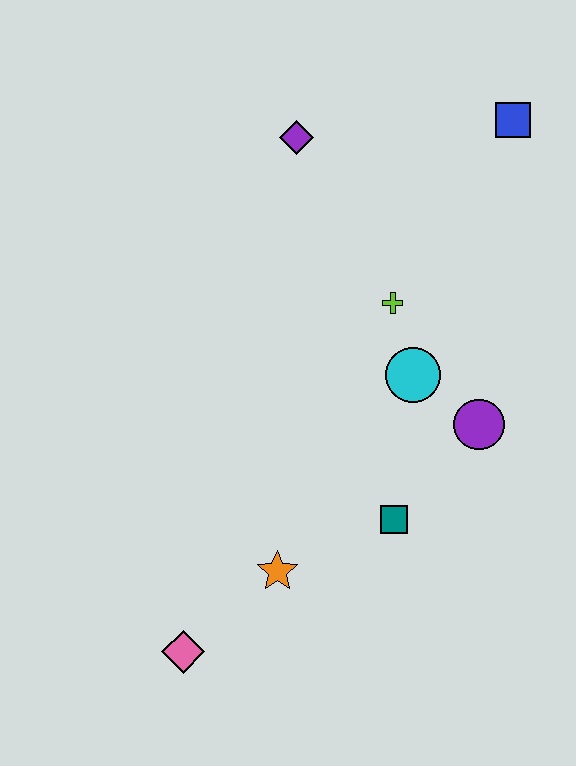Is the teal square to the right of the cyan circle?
No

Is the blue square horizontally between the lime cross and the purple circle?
No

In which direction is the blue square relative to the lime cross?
The blue square is above the lime cross.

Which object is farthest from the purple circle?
The pink diamond is farthest from the purple circle.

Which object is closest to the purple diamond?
The lime cross is closest to the purple diamond.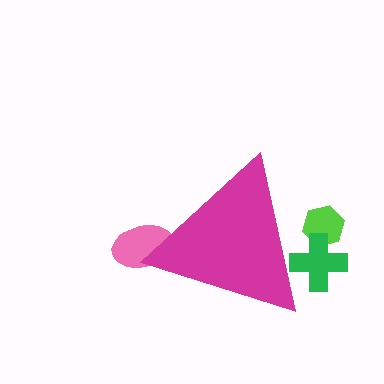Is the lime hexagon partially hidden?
Yes, the lime hexagon is partially hidden behind the magenta triangle.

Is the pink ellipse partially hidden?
Yes, the pink ellipse is partially hidden behind the magenta triangle.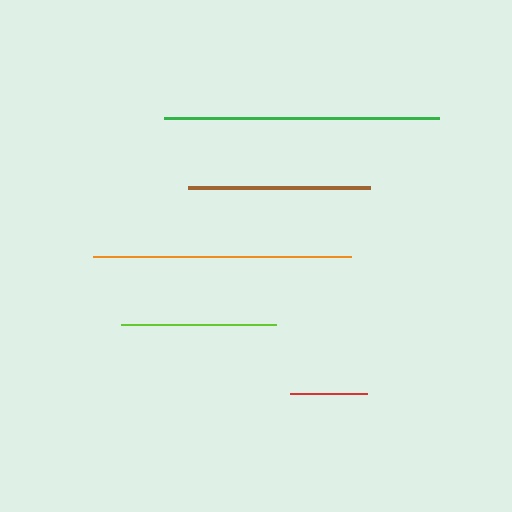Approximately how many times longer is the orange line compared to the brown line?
The orange line is approximately 1.4 times the length of the brown line.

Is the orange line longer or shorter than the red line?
The orange line is longer than the red line.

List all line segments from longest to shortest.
From longest to shortest: green, orange, brown, lime, red.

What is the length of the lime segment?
The lime segment is approximately 154 pixels long.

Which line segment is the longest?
The green line is the longest at approximately 275 pixels.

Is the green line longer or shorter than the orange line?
The green line is longer than the orange line.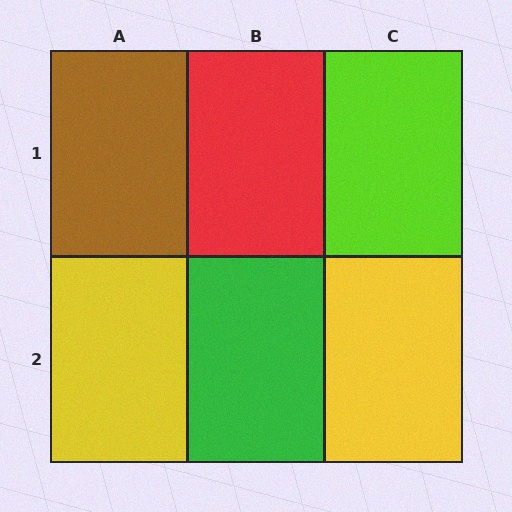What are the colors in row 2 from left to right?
Yellow, green, yellow.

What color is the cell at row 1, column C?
Lime.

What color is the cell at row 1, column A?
Brown.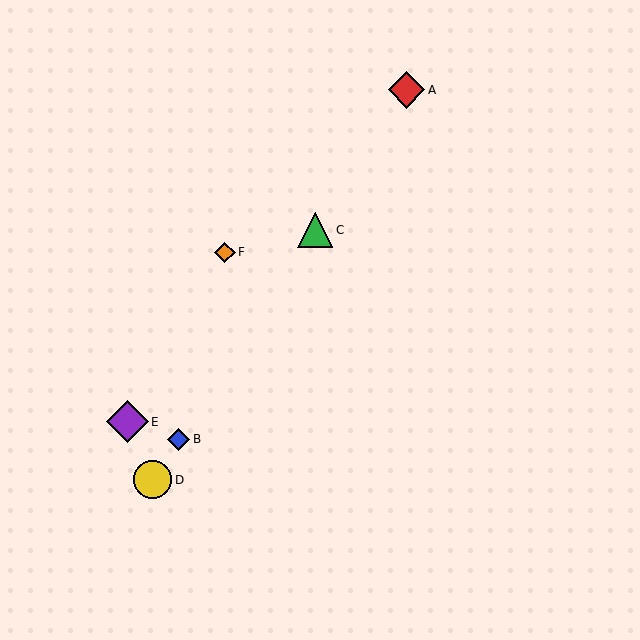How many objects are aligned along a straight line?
4 objects (A, B, C, D) are aligned along a straight line.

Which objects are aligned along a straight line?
Objects A, B, C, D are aligned along a straight line.